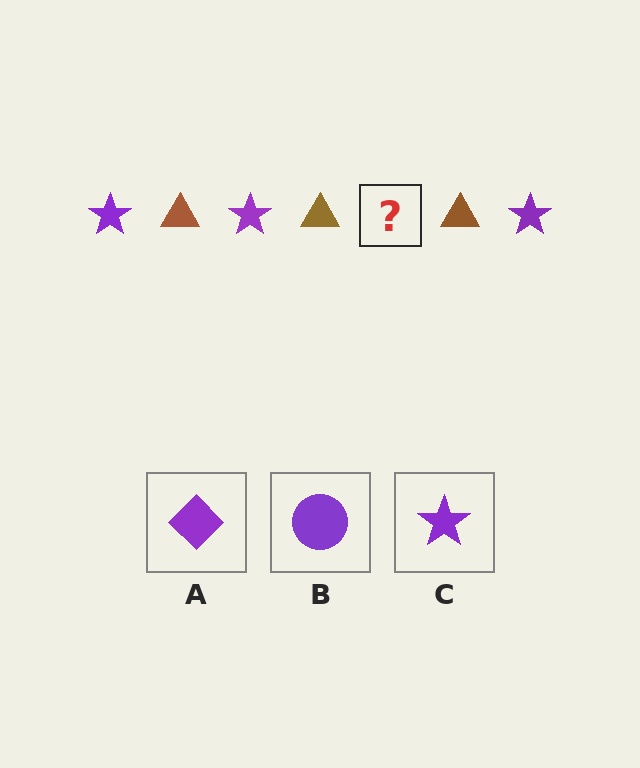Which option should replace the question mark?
Option C.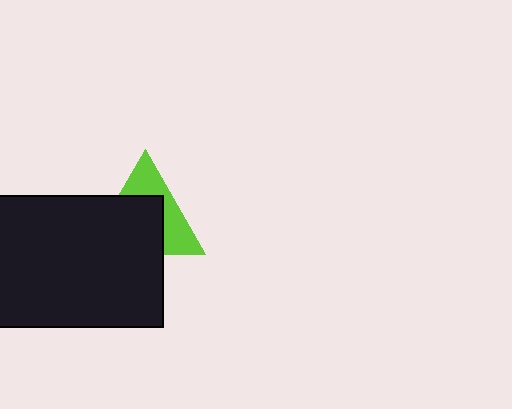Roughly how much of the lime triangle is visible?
A small part of it is visible (roughly 43%).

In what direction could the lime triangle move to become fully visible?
The lime triangle could move up. That would shift it out from behind the black rectangle entirely.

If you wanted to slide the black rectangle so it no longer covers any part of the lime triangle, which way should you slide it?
Slide it down — that is the most direct way to separate the two shapes.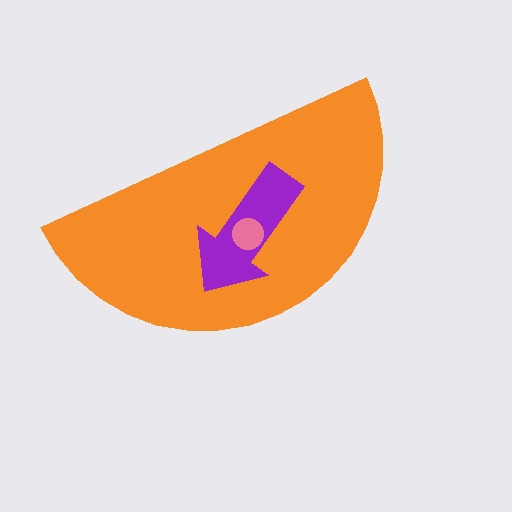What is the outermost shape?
The orange semicircle.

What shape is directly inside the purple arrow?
The pink circle.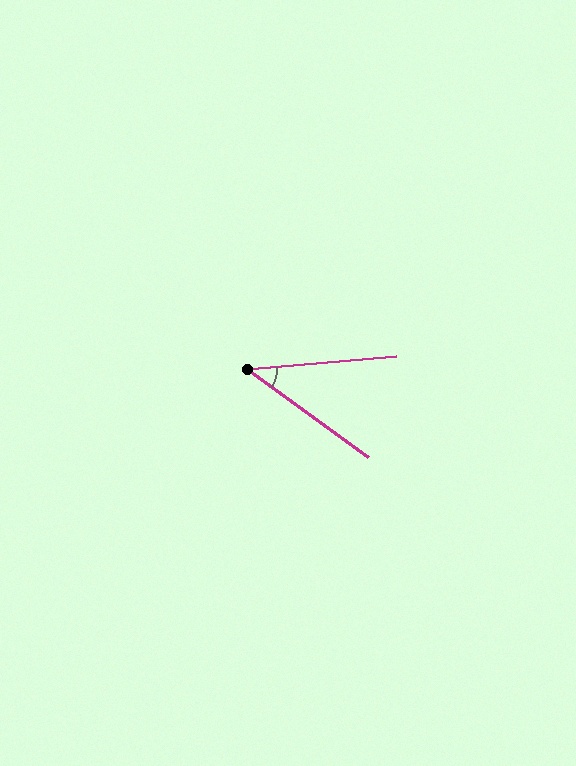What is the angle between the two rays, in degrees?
Approximately 41 degrees.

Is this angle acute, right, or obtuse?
It is acute.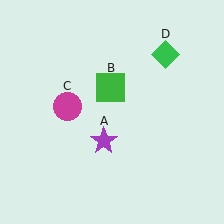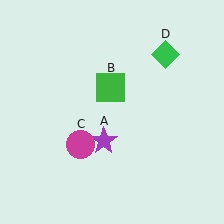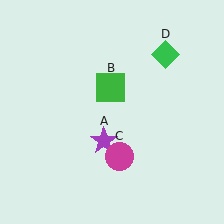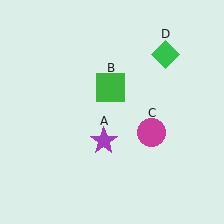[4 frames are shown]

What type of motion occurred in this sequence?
The magenta circle (object C) rotated counterclockwise around the center of the scene.